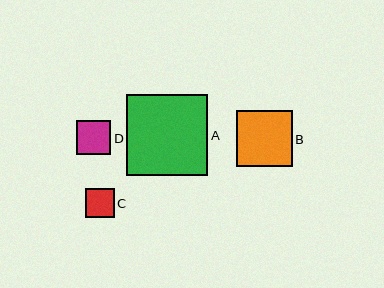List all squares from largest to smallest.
From largest to smallest: A, B, D, C.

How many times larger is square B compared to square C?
Square B is approximately 1.9 times the size of square C.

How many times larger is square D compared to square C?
Square D is approximately 1.2 times the size of square C.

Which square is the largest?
Square A is the largest with a size of approximately 82 pixels.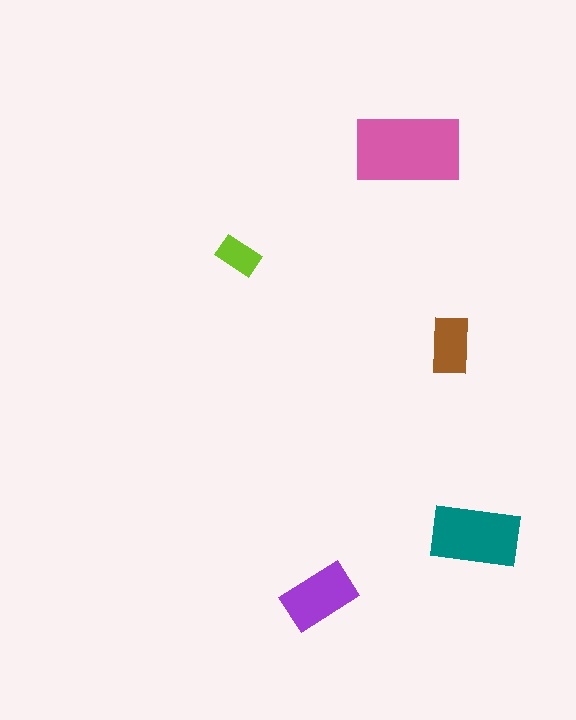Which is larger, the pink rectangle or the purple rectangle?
The pink one.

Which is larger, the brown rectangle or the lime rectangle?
The brown one.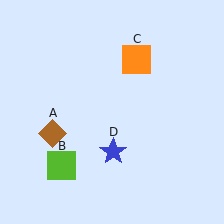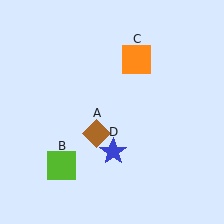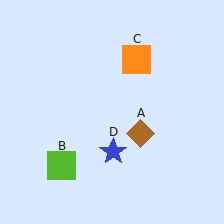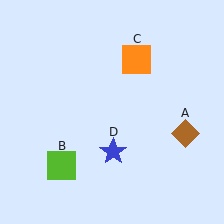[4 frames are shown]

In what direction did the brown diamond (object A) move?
The brown diamond (object A) moved right.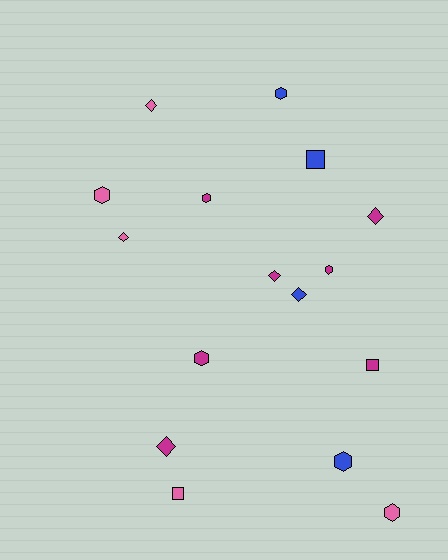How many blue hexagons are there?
There are 2 blue hexagons.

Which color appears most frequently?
Magenta, with 7 objects.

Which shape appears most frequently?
Hexagon, with 7 objects.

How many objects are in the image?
There are 16 objects.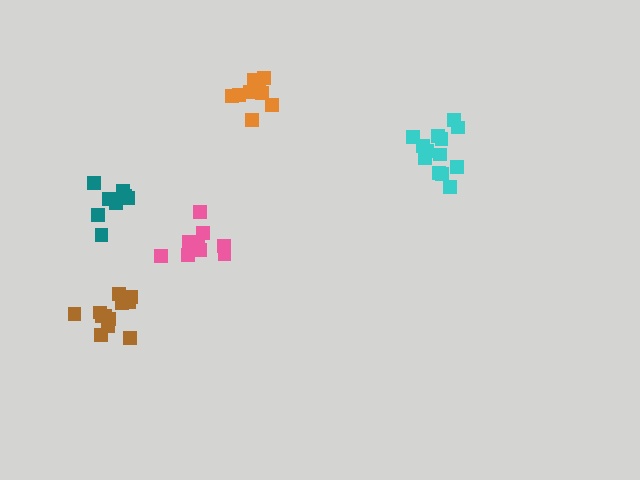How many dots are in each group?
Group 1: 12 dots, Group 2: 13 dots, Group 3: 10 dots, Group 4: 9 dots, Group 5: 8 dots (52 total).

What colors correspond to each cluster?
The clusters are colored: brown, cyan, pink, orange, teal.